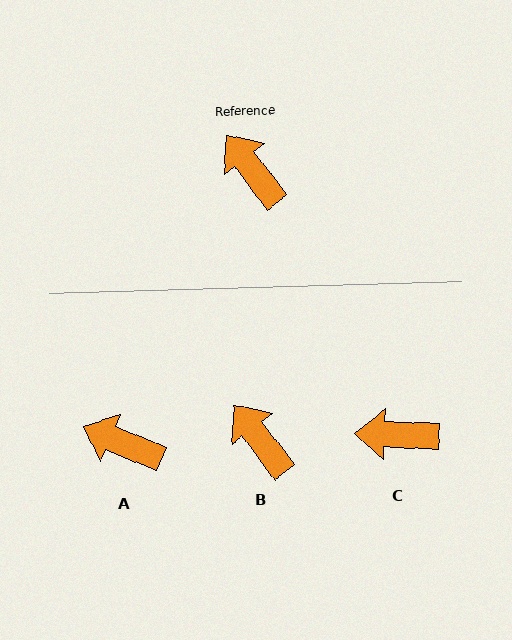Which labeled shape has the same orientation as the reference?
B.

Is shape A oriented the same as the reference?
No, it is off by about 30 degrees.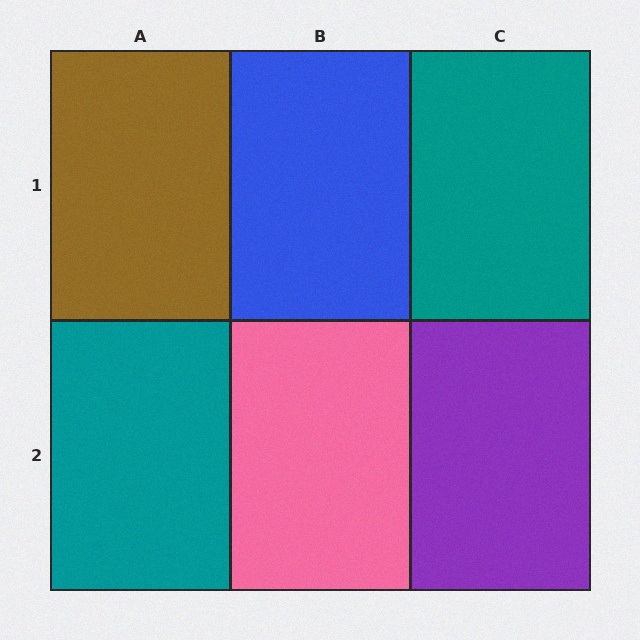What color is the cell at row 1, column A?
Brown.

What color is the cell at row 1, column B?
Blue.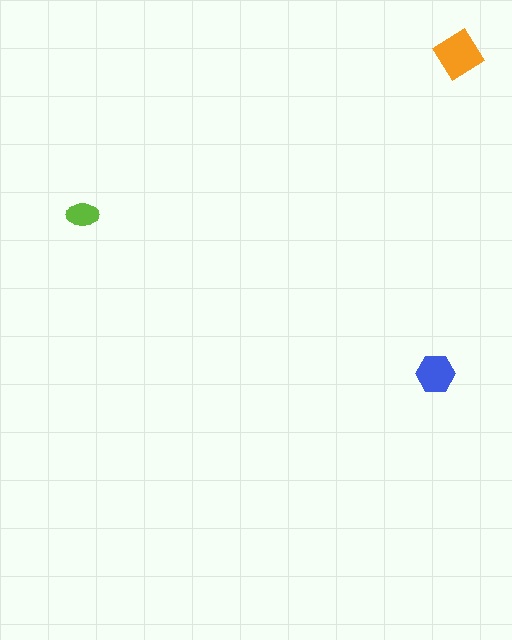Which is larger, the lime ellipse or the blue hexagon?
The blue hexagon.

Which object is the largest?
The orange diamond.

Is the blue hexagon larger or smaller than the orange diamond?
Smaller.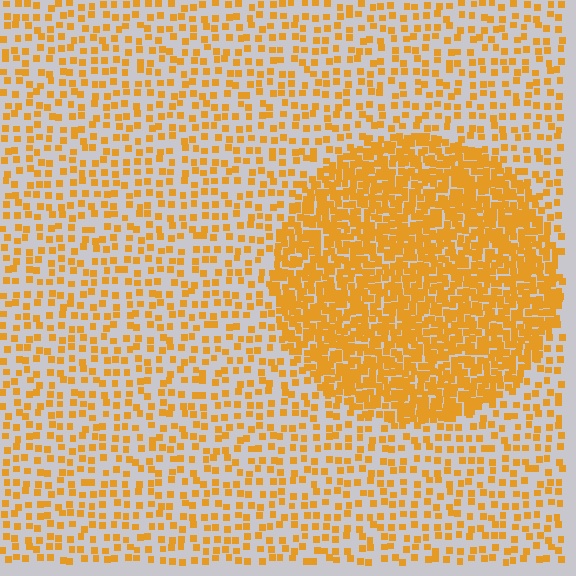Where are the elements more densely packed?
The elements are more densely packed inside the circle boundary.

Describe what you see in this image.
The image contains small orange elements arranged at two different densities. A circle-shaped region is visible where the elements are more densely packed than the surrounding area.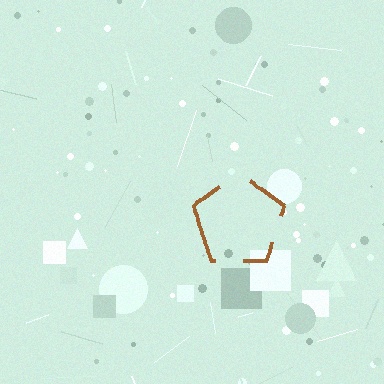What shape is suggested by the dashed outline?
The dashed outline suggests a pentagon.